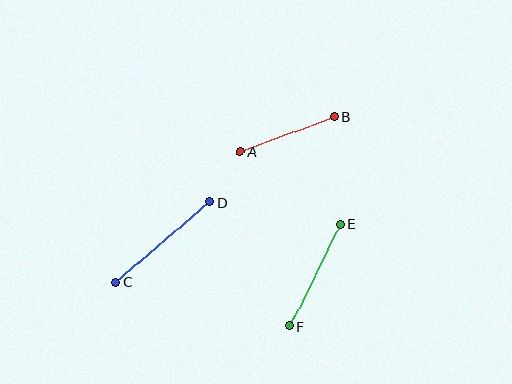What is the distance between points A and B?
The distance is approximately 100 pixels.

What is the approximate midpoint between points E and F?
The midpoint is at approximately (315, 275) pixels.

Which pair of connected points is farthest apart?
Points C and D are farthest apart.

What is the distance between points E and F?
The distance is approximately 114 pixels.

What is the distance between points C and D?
The distance is approximately 124 pixels.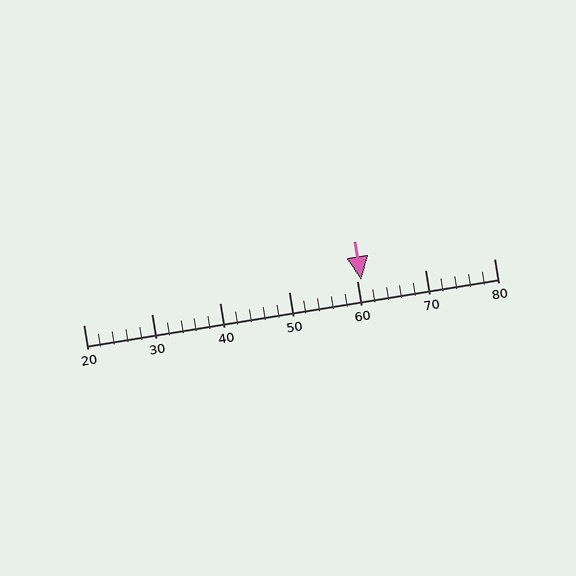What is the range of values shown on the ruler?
The ruler shows values from 20 to 80.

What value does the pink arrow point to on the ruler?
The pink arrow points to approximately 61.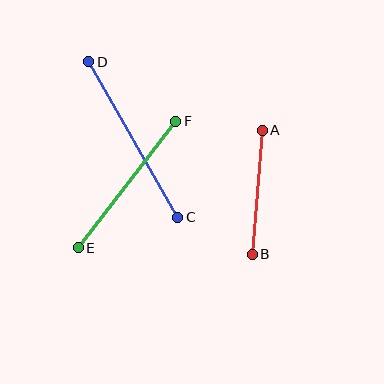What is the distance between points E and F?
The distance is approximately 160 pixels.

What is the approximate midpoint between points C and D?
The midpoint is at approximately (133, 139) pixels.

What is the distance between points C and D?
The distance is approximately 179 pixels.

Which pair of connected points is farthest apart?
Points C and D are farthest apart.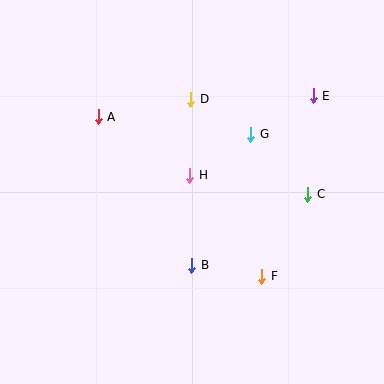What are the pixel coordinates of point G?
Point G is at (251, 134).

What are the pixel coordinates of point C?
Point C is at (308, 195).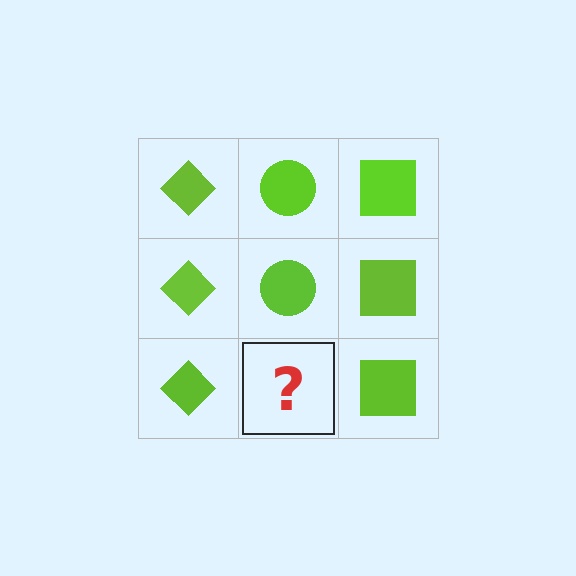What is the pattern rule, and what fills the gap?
The rule is that each column has a consistent shape. The gap should be filled with a lime circle.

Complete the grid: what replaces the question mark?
The question mark should be replaced with a lime circle.